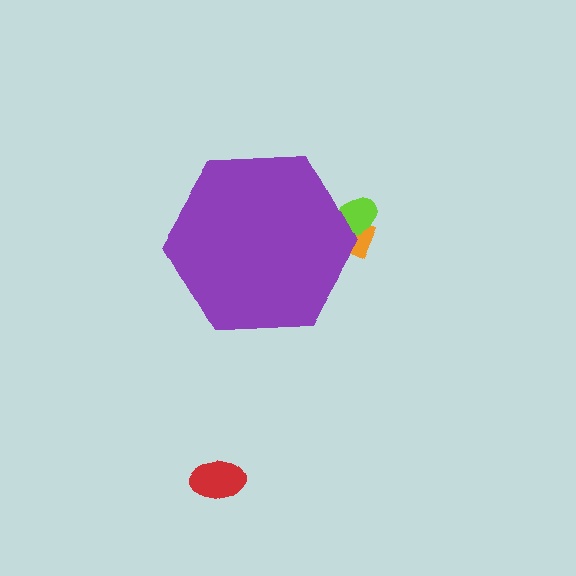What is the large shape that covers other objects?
A purple hexagon.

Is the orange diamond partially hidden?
Yes, the orange diamond is partially hidden behind the purple hexagon.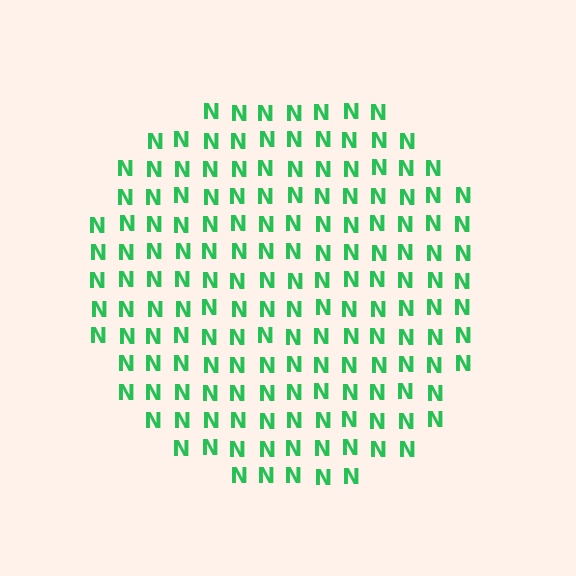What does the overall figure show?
The overall figure shows a circle.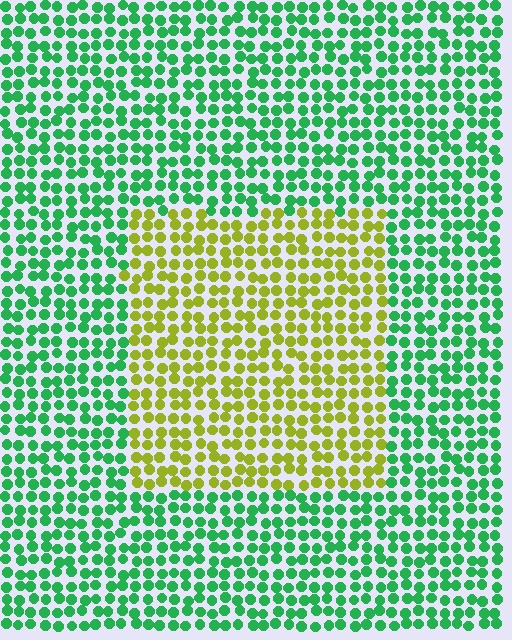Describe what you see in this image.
The image is filled with small green elements in a uniform arrangement. A rectangle-shaped region is visible where the elements are tinted to a slightly different hue, forming a subtle color boundary.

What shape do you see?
I see a rectangle.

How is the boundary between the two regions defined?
The boundary is defined purely by a slight shift in hue (about 67 degrees). Spacing, size, and orientation are identical on both sides.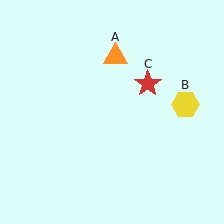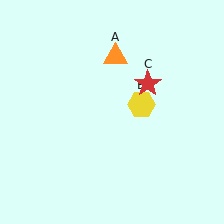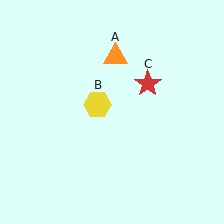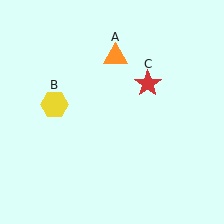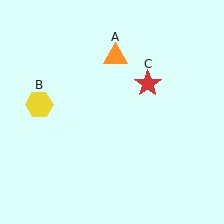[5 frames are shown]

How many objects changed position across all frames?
1 object changed position: yellow hexagon (object B).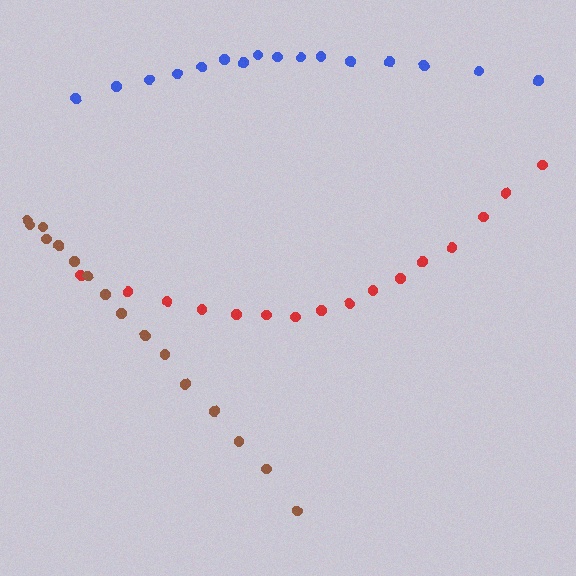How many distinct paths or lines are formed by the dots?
There are 3 distinct paths.